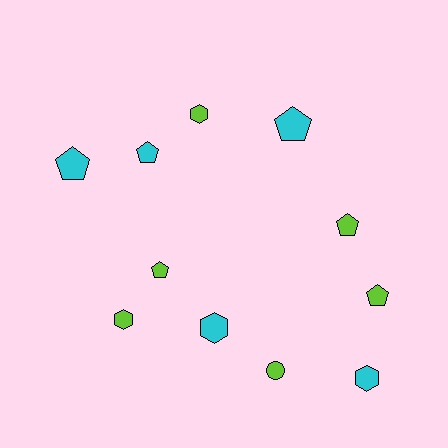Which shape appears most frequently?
Pentagon, with 6 objects.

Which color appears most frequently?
Lime, with 6 objects.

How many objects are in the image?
There are 11 objects.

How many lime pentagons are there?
There are 3 lime pentagons.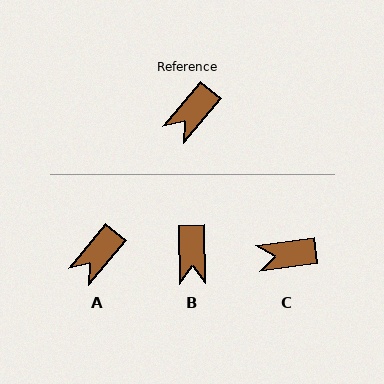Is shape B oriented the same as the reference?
No, it is off by about 41 degrees.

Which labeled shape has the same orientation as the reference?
A.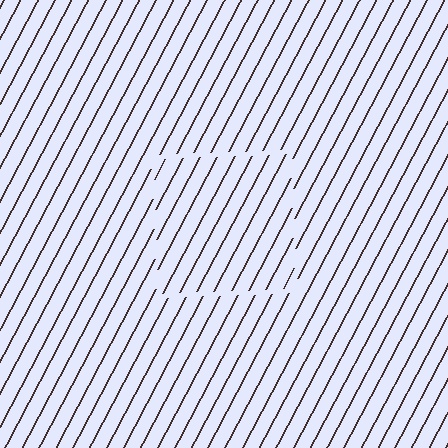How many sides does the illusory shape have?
4 sides — the line-ends trace a square.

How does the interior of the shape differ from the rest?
The interior of the shape contains the same grating, shifted by half a period — the contour is defined by the phase discontinuity where line-ends from the inner and outer gratings abut.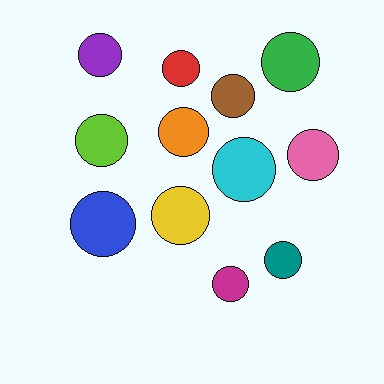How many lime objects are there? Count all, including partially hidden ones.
There is 1 lime object.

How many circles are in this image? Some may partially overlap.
There are 12 circles.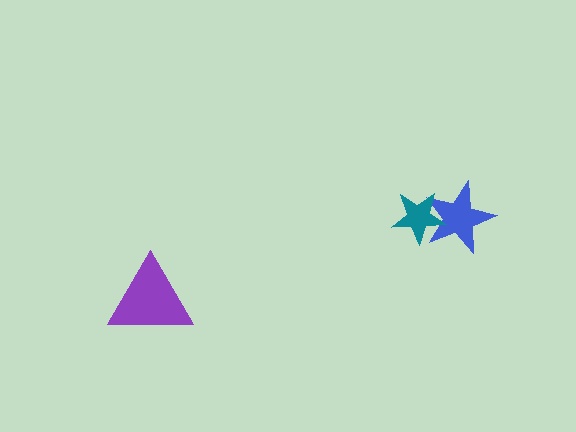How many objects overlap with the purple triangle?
0 objects overlap with the purple triangle.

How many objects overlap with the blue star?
1 object overlaps with the blue star.